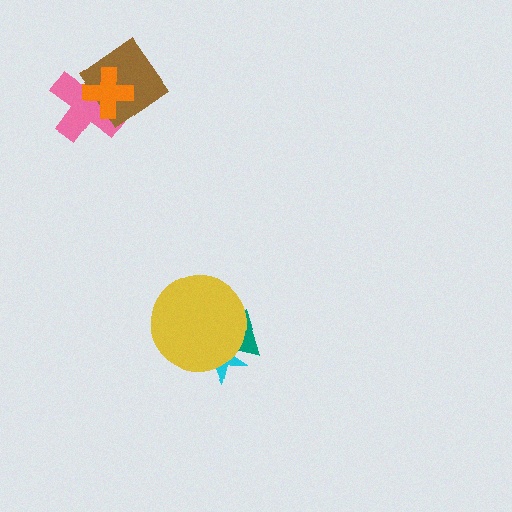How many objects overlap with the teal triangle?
2 objects overlap with the teal triangle.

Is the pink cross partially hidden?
Yes, it is partially covered by another shape.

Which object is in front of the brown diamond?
The orange cross is in front of the brown diamond.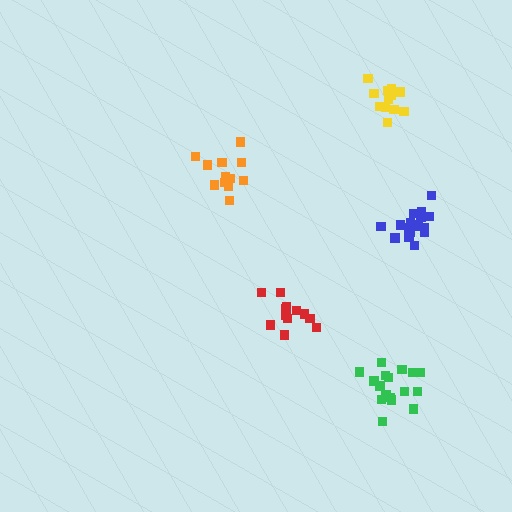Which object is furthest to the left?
The orange cluster is leftmost.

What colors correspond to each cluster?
The clusters are colored: yellow, green, red, blue, orange.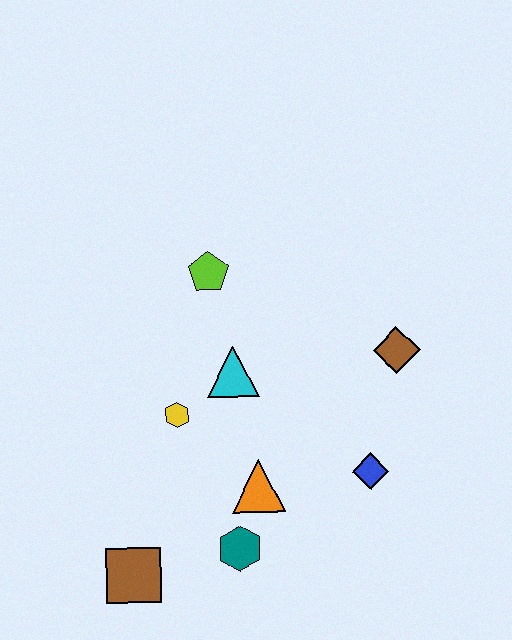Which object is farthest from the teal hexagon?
The lime pentagon is farthest from the teal hexagon.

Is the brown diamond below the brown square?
No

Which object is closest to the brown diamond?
The blue diamond is closest to the brown diamond.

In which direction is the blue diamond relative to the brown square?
The blue diamond is to the right of the brown square.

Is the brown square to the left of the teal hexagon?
Yes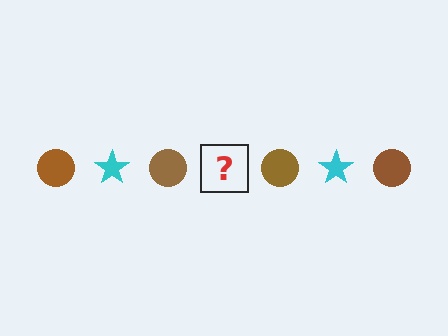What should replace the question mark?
The question mark should be replaced with a cyan star.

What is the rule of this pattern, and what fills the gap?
The rule is that the pattern alternates between brown circle and cyan star. The gap should be filled with a cyan star.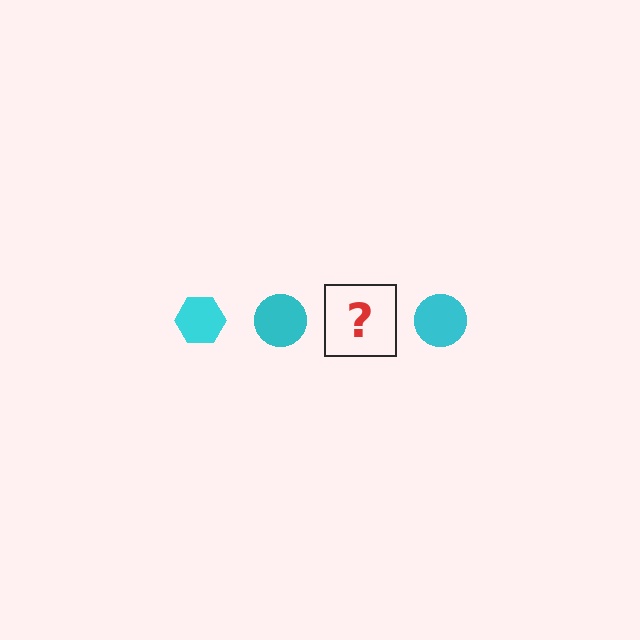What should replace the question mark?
The question mark should be replaced with a cyan hexagon.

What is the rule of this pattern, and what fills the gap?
The rule is that the pattern cycles through hexagon, circle shapes in cyan. The gap should be filled with a cyan hexagon.